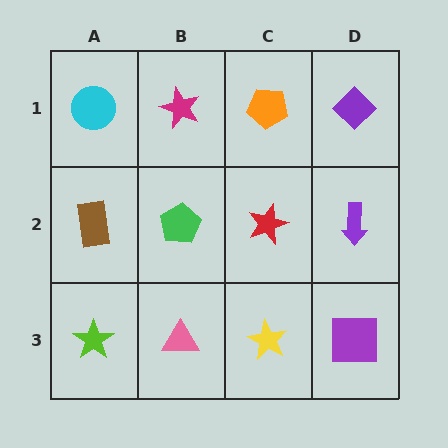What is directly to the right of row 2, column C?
A purple arrow.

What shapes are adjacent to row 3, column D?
A purple arrow (row 2, column D), a yellow star (row 3, column C).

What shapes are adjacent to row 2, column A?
A cyan circle (row 1, column A), a lime star (row 3, column A), a green pentagon (row 2, column B).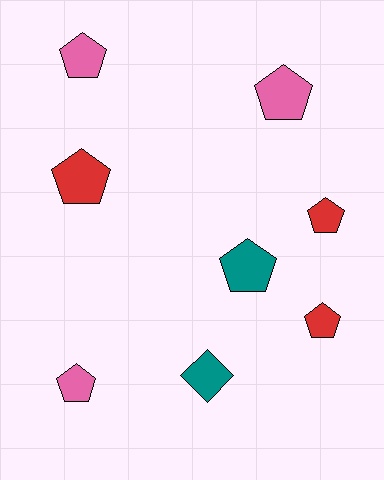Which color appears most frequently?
Pink, with 3 objects.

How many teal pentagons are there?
There is 1 teal pentagon.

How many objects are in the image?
There are 8 objects.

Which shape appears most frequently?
Pentagon, with 7 objects.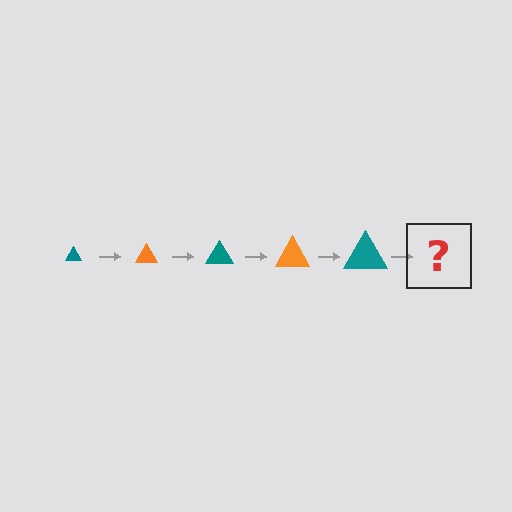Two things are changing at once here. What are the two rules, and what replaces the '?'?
The two rules are that the triangle grows larger each step and the color cycles through teal and orange. The '?' should be an orange triangle, larger than the previous one.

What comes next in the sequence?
The next element should be an orange triangle, larger than the previous one.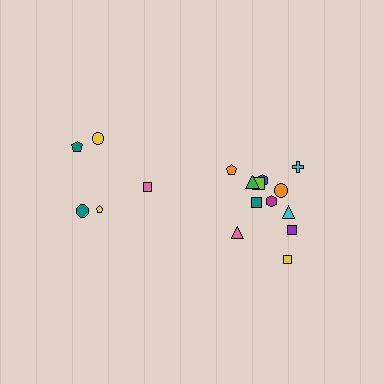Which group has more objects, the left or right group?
The right group.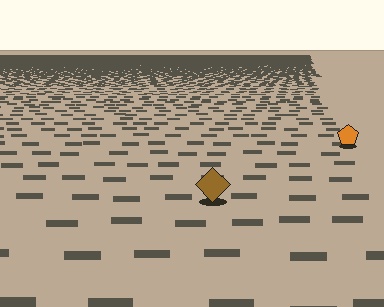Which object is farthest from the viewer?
The orange pentagon is farthest from the viewer. It appears smaller and the ground texture around it is denser.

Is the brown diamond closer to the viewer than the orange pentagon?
Yes. The brown diamond is closer — you can tell from the texture gradient: the ground texture is coarser near it.